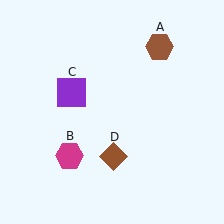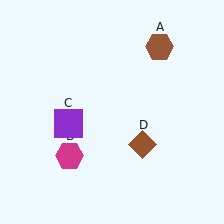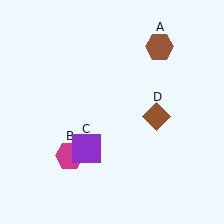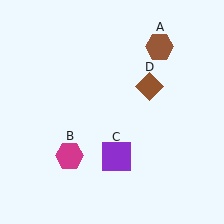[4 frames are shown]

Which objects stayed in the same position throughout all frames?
Brown hexagon (object A) and magenta hexagon (object B) remained stationary.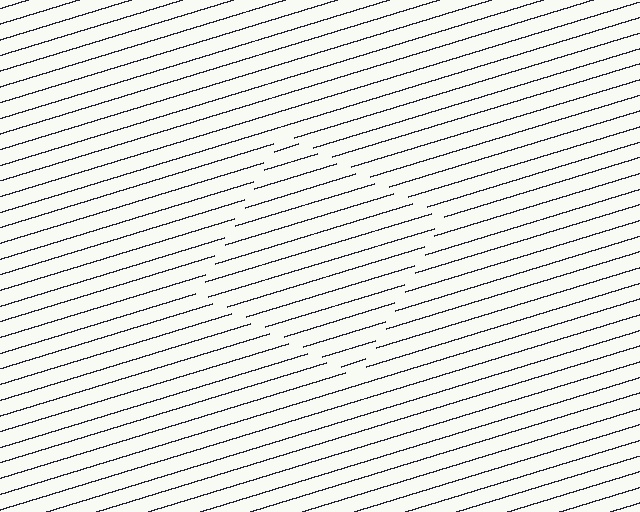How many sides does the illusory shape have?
4 sides — the line-ends trace a square.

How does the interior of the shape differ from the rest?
The interior of the shape contains the same grating, shifted by half a period — the contour is defined by the phase discontinuity where line-ends from the inner and outer gratings abut.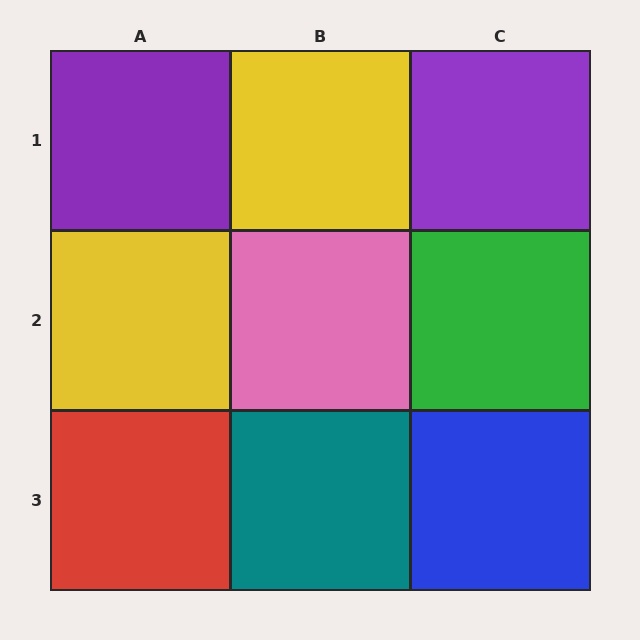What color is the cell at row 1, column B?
Yellow.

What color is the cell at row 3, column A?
Red.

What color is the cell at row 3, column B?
Teal.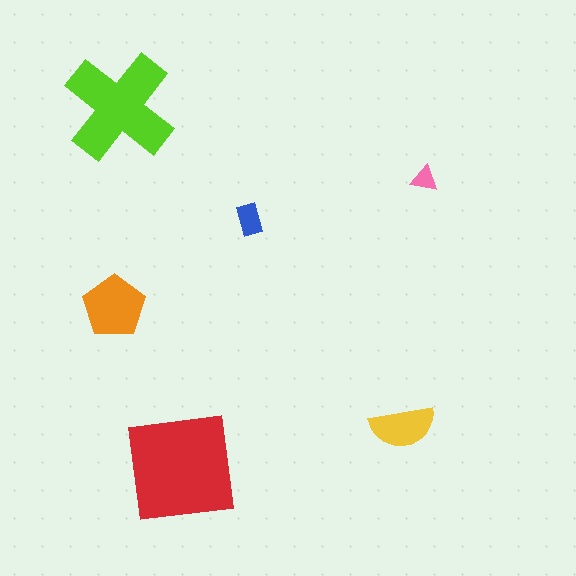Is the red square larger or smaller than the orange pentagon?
Larger.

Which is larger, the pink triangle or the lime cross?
The lime cross.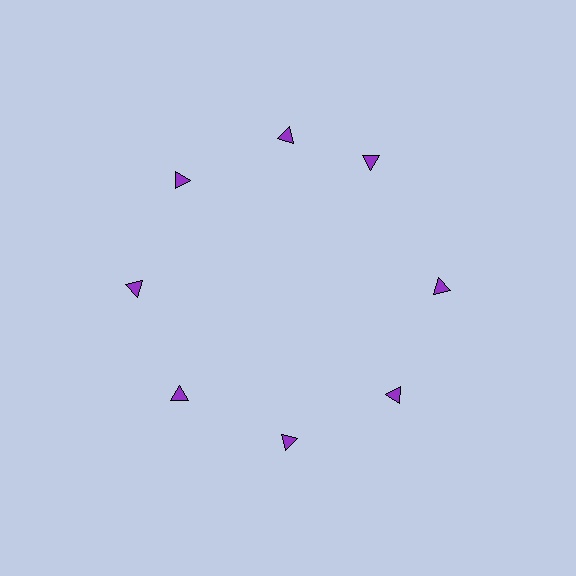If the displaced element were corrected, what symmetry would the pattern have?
It would have 8-fold rotational symmetry — the pattern would map onto itself every 45 degrees.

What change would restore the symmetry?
The symmetry would be restored by rotating it back into even spacing with its neighbors so that all 8 triangles sit at equal angles and equal distance from the center.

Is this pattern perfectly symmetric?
No. The 8 purple triangles are arranged in a ring, but one element near the 2 o'clock position is rotated out of alignment along the ring, breaking the 8-fold rotational symmetry.